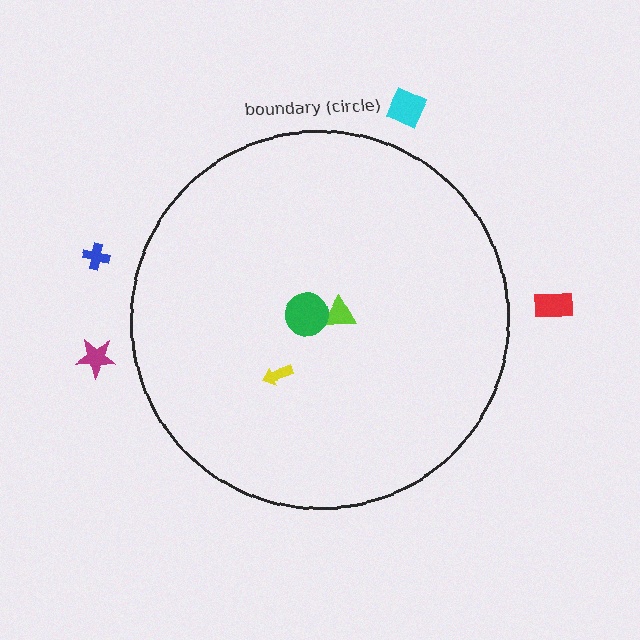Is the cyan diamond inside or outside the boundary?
Outside.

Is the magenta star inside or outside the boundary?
Outside.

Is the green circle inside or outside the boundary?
Inside.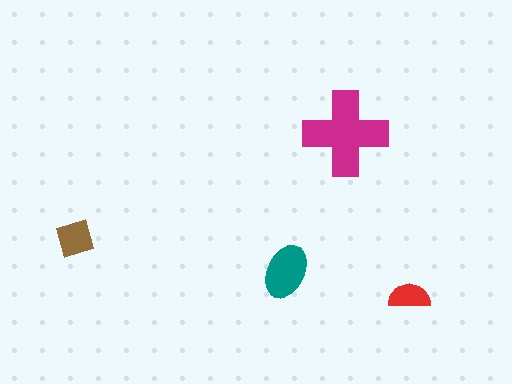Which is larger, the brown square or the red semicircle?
The brown square.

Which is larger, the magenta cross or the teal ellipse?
The magenta cross.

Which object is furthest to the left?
The brown square is leftmost.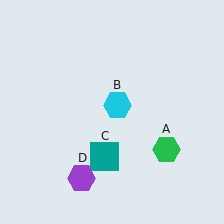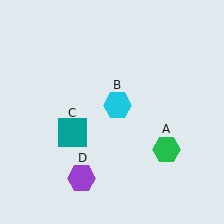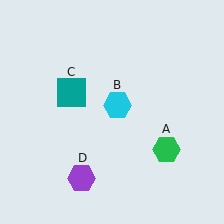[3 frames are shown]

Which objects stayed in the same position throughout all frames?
Green hexagon (object A) and cyan hexagon (object B) and purple hexagon (object D) remained stationary.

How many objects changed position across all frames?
1 object changed position: teal square (object C).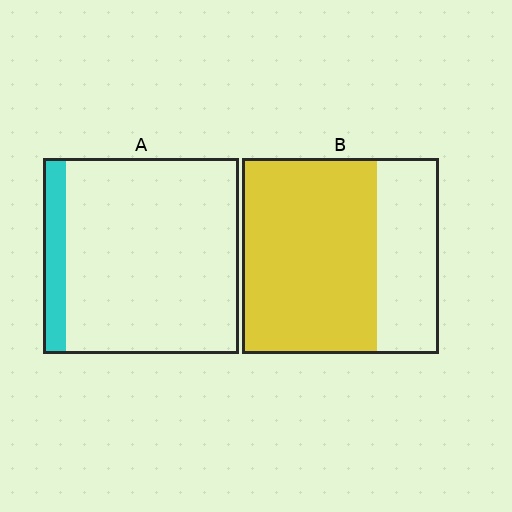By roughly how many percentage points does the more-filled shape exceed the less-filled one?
By roughly 55 percentage points (B over A).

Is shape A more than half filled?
No.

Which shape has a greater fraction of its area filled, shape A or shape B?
Shape B.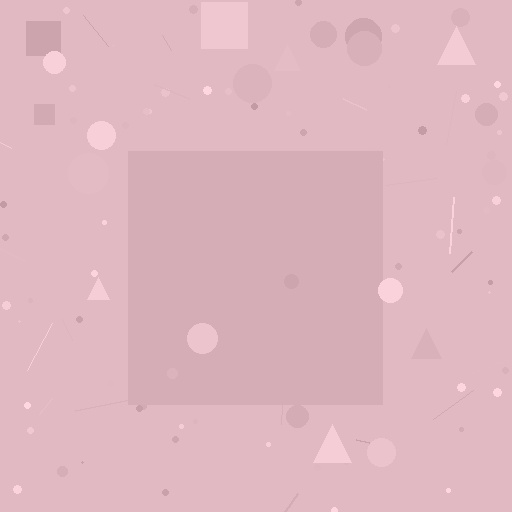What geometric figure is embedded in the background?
A square is embedded in the background.